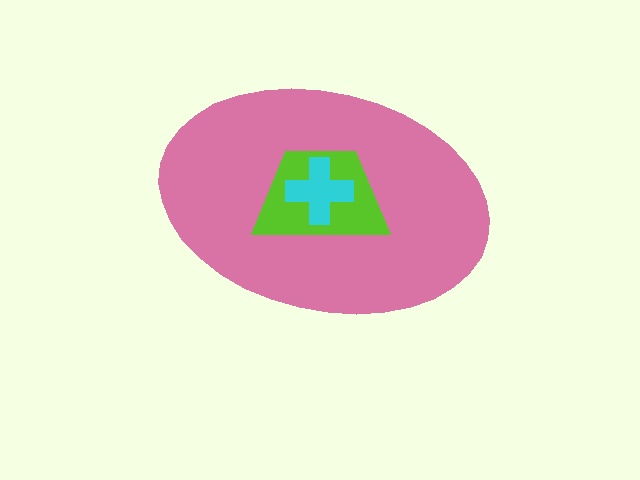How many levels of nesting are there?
3.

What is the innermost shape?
The cyan cross.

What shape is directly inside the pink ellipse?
The lime trapezoid.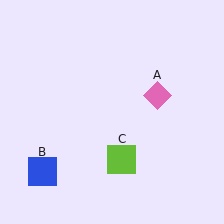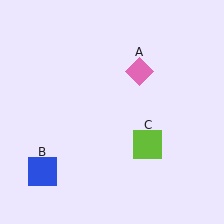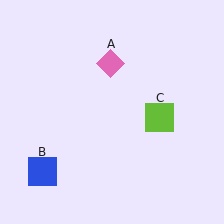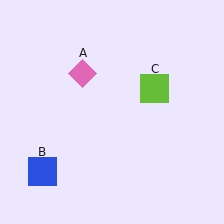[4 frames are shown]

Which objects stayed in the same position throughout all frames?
Blue square (object B) remained stationary.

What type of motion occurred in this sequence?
The pink diamond (object A), lime square (object C) rotated counterclockwise around the center of the scene.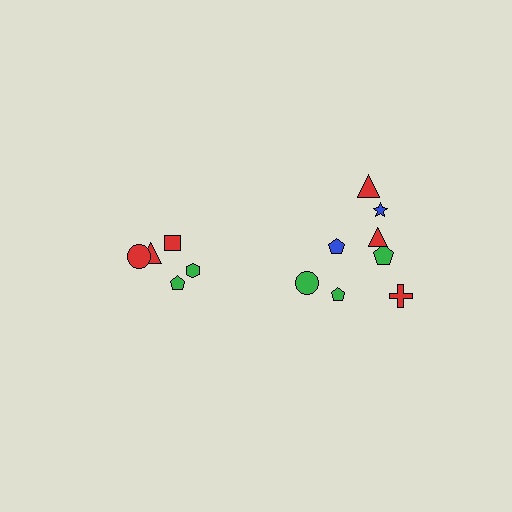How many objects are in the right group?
There are 8 objects.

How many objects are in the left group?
There are 5 objects.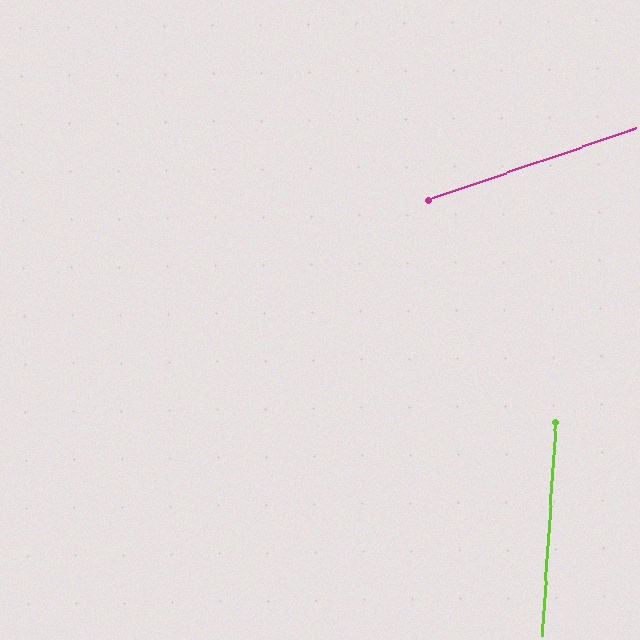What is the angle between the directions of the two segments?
Approximately 67 degrees.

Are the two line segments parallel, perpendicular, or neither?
Neither parallel nor perpendicular — they differ by about 67°.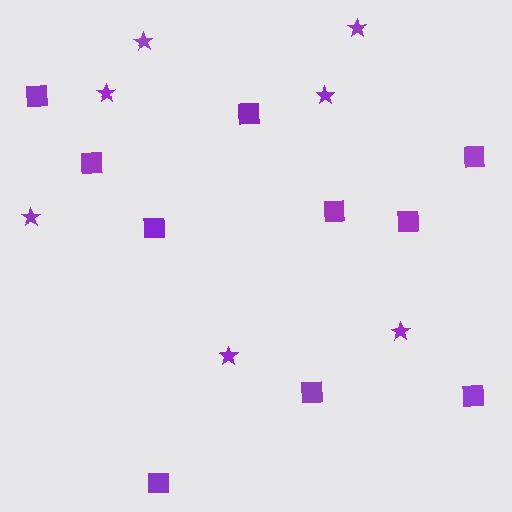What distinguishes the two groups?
There are 2 groups: one group of stars (7) and one group of squares (10).